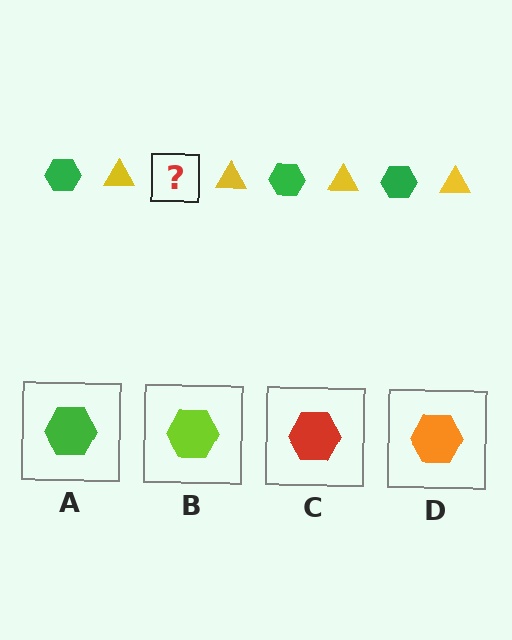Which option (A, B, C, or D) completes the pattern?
A.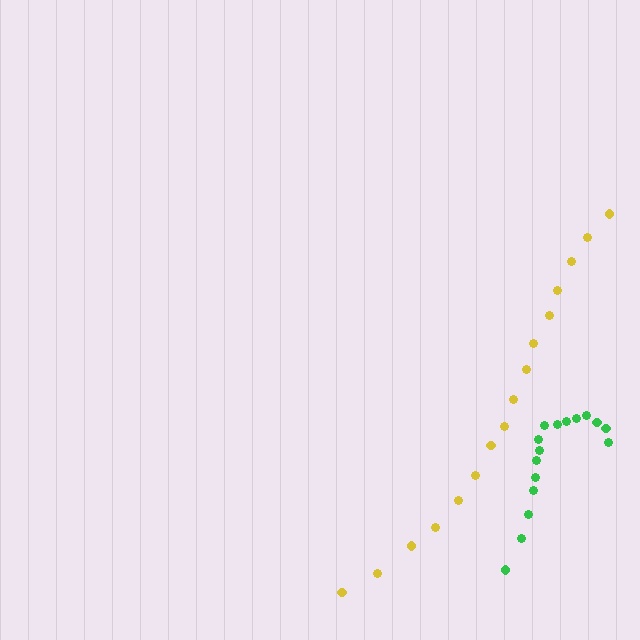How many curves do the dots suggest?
There are 2 distinct paths.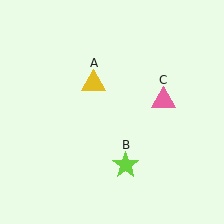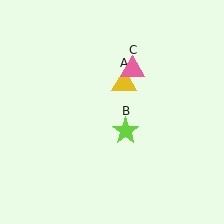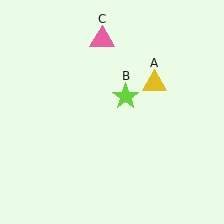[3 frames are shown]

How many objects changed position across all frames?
3 objects changed position: yellow triangle (object A), lime star (object B), pink triangle (object C).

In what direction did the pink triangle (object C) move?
The pink triangle (object C) moved up and to the left.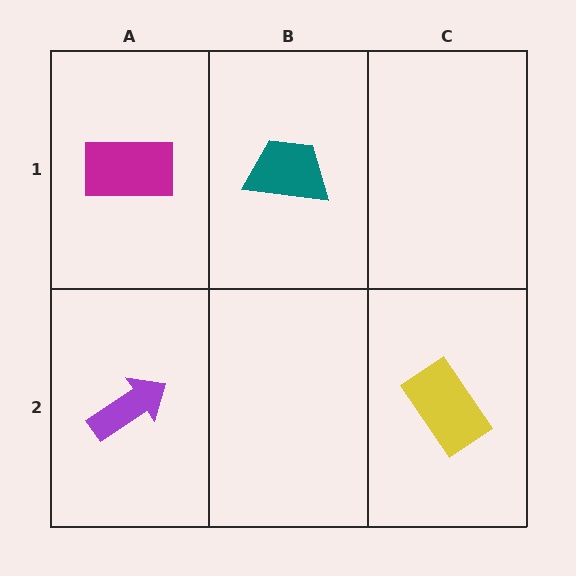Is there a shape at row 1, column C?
No, that cell is empty.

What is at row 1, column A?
A magenta rectangle.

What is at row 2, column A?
A purple arrow.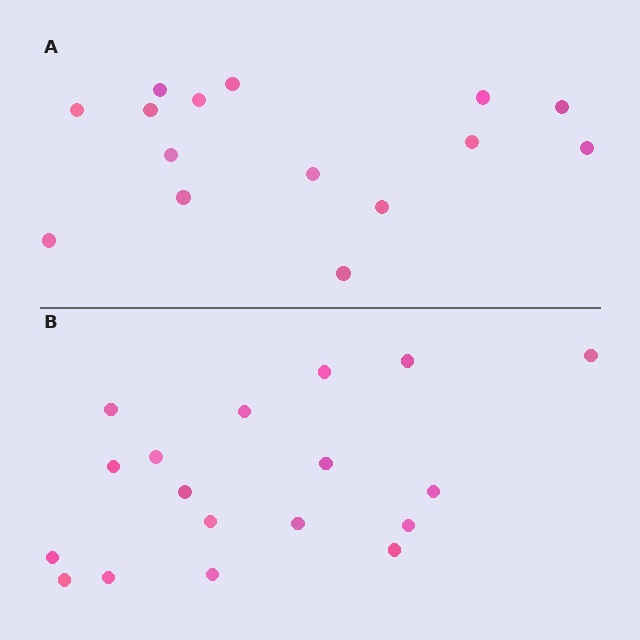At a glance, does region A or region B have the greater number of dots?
Region B (the bottom region) has more dots.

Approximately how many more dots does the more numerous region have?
Region B has just a few more — roughly 2 or 3 more dots than region A.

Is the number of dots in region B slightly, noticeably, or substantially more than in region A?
Region B has only slightly more — the two regions are fairly close. The ratio is roughly 1.2 to 1.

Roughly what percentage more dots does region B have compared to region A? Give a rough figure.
About 20% more.